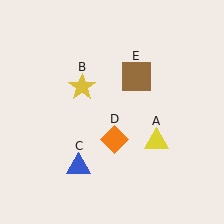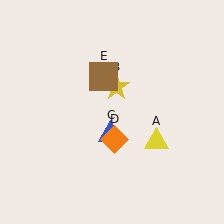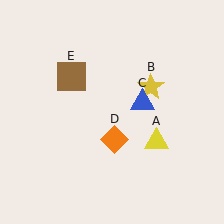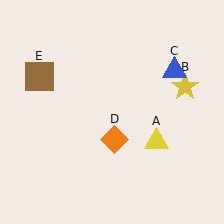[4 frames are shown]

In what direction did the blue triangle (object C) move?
The blue triangle (object C) moved up and to the right.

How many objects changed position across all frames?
3 objects changed position: yellow star (object B), blue triangle (object C), brown square (object E).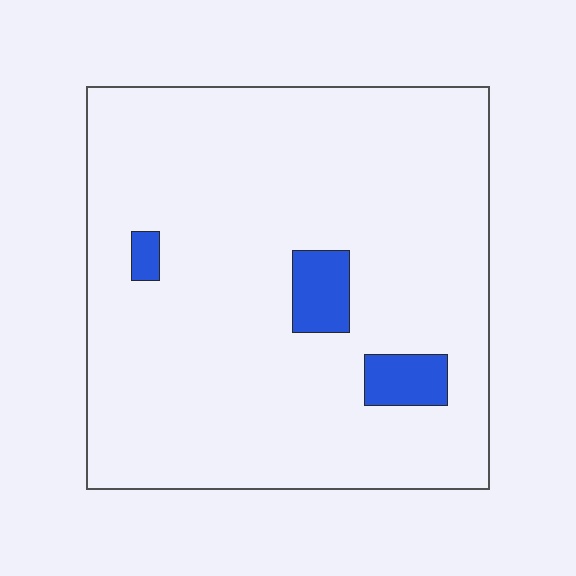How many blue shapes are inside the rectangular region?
3.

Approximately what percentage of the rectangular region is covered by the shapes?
Approximately 5%.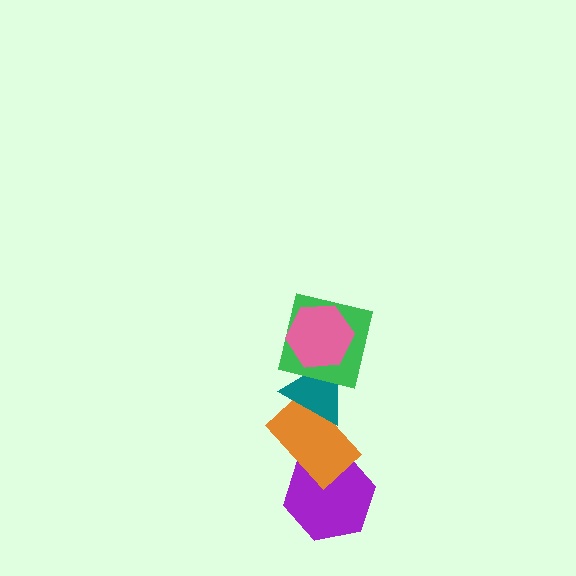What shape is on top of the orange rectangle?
The teal triangle is on top of the orange rectangle.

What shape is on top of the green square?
The pink hexagon is on top of the green square.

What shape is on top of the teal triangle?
The green square is on top of the teal triangle.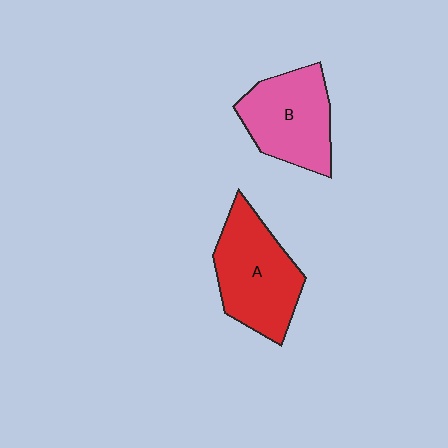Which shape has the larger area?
Shape A (red).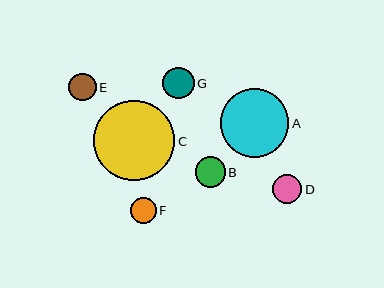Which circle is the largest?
Circle C is the largest with a size of approximately 81 pixels.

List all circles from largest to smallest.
From largest to smallest: C, A, G, B, D, E, F.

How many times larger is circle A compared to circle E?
Circle A is approximately 2.5 times the size of circle E.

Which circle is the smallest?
Circle F is the smallest with a size of approximately 26 pixels.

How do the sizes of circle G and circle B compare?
Circle G and circle B are approximately the same size.